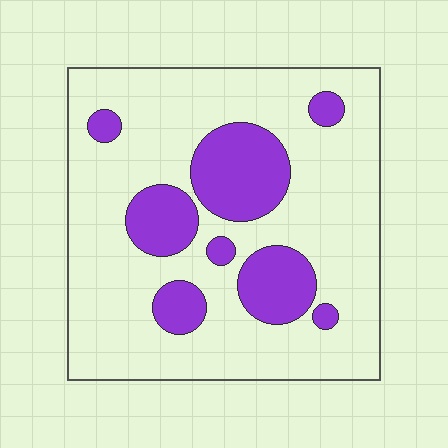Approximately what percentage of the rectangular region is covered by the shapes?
Approximately 25%.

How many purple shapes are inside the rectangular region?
8.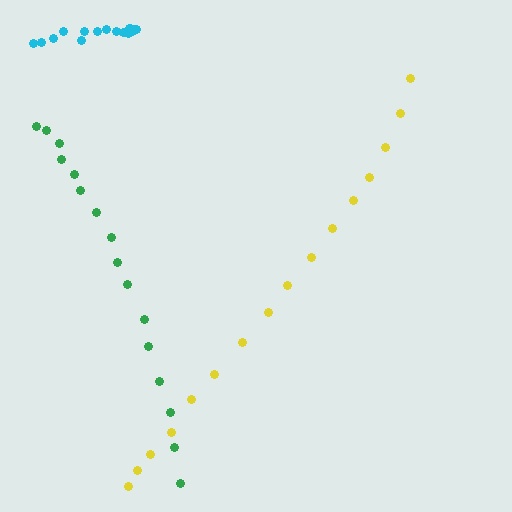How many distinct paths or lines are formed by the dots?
There are 3 distinct paths.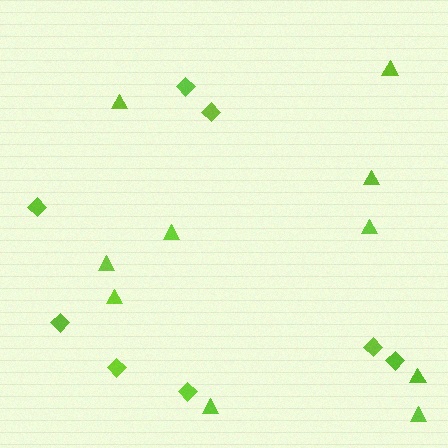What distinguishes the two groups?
There are 2 groups: one group of diamonds (8) and one group of triangles (10).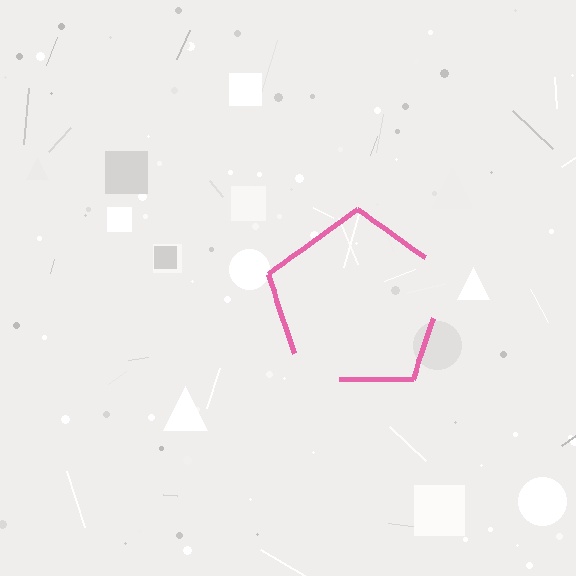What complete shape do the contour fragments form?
The contour fragments form a pentagon.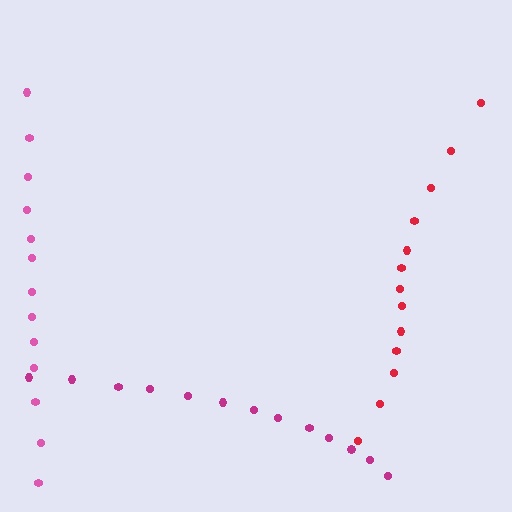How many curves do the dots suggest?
There are 3 distinct paths.